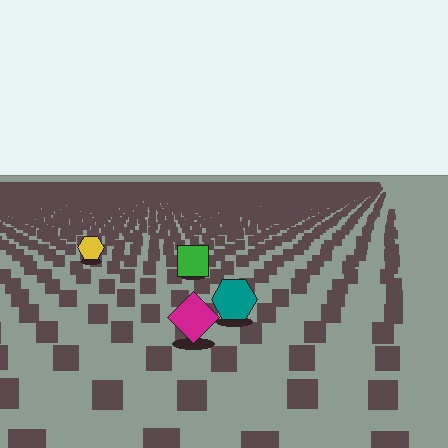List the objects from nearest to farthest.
From nearest to farthest: the magenta diamond, the teal hexagon, the green square, the yellow hexagon.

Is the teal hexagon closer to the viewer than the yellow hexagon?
Yes. The teal hexagon is closer — you can tell from the texture gradient: the ground texture is coarser near it.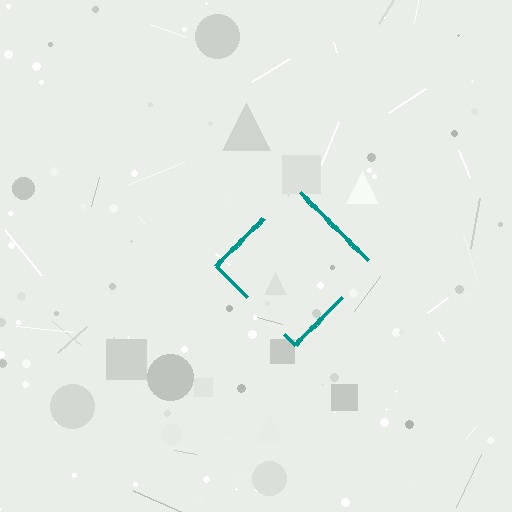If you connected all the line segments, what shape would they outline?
They would outline a diamond.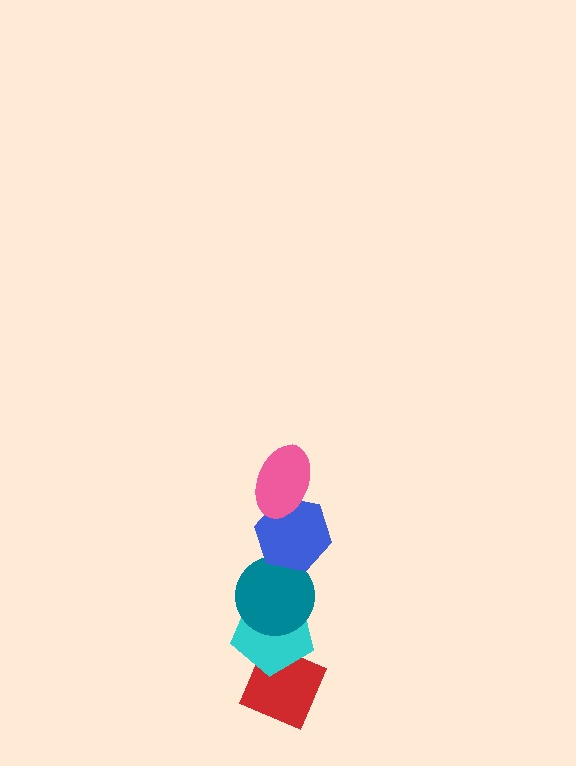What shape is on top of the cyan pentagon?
The teal circle is on top of the cyan pentagon.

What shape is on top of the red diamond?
The cyan pentagon is on top of the red diamond.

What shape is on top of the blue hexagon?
The pink ellipse is on top of the blue hexagon.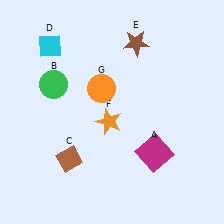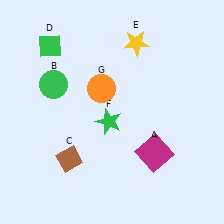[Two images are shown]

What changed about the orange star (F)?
In Image 1, F is orange. In Image 2, it changed to green.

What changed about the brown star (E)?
In Image 1, E is brown. In Image 2, it changed to yellow.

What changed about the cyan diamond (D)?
In Image 1, D is cyan. In Image 2, it changed to green.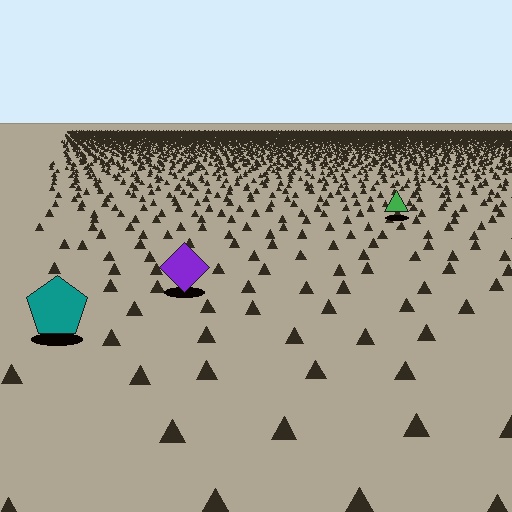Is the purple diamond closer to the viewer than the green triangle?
Yes. The purple diamond is closer — you can tell from the texture gradient: the ground texture is coarser near it.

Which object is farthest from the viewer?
The green triangle is farthest from the viewer. It appears smaller and the ground texture around it is denser.